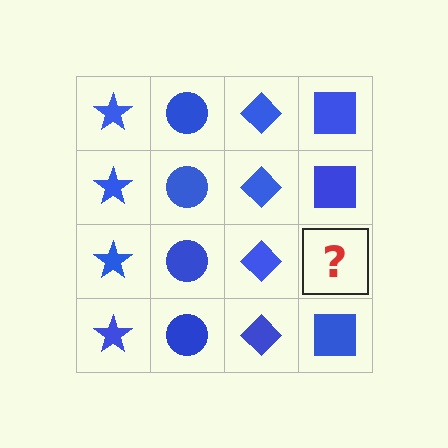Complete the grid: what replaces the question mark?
The question mark should be replaced with a blue square.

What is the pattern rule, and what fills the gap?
The rule is that each column has a consistent shape. The gap should be filled with a blue square.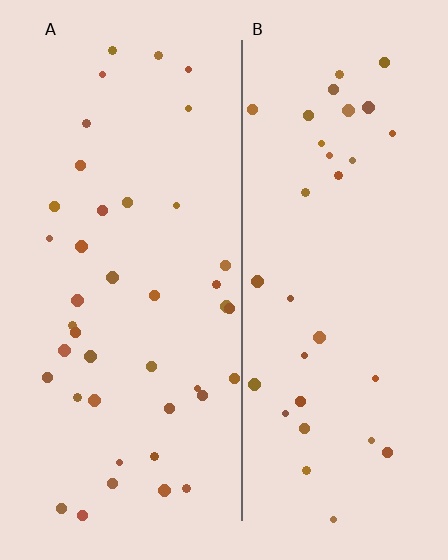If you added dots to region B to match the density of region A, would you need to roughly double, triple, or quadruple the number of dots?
Approximately double.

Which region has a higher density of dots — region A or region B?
A (the left).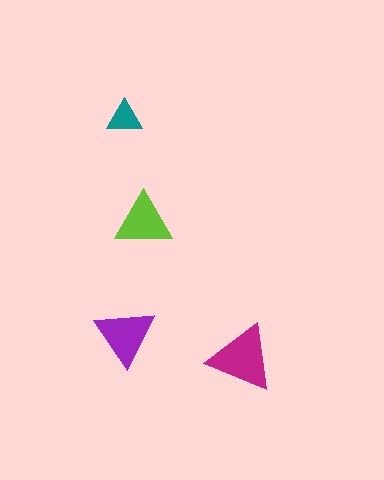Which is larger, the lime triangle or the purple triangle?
The purple one.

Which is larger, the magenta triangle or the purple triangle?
The magenta one.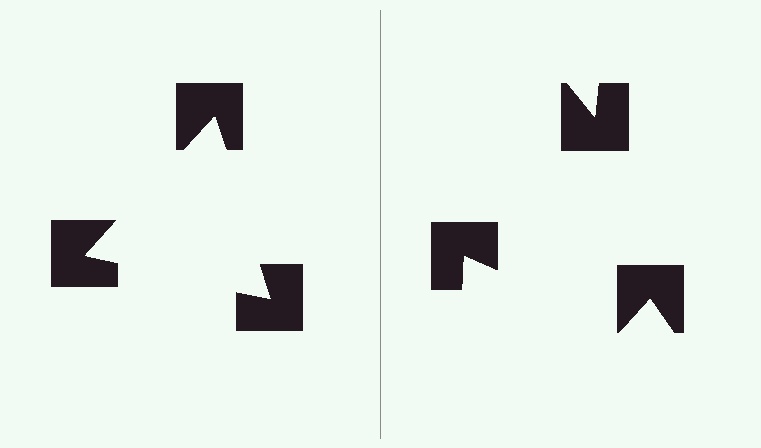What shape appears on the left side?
An illusory triangle.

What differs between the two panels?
The notched squares are positioned identically on both sides; only the wedge orientations differ. On the left they align to a triangle; on the right they are misaligned.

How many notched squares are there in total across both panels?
6 — 3 on each side.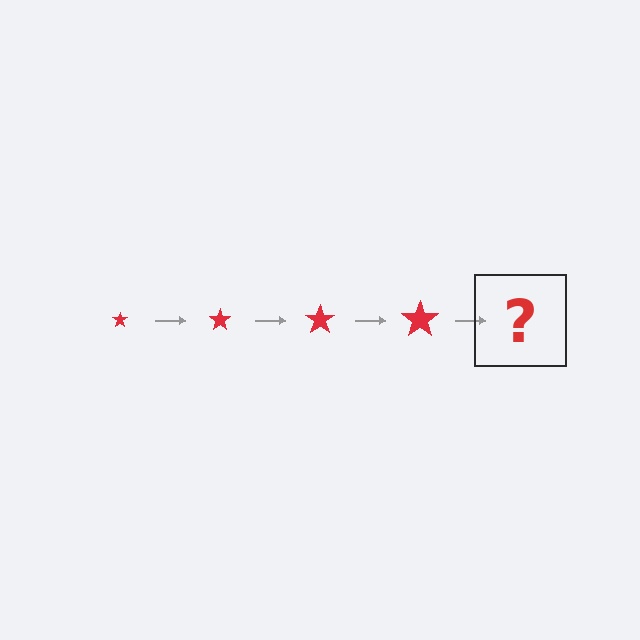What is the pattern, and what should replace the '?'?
The pattern is that the star gets progressively larger each step. The '?' should be a red star, larger than the previous one.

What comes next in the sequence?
The next element should be a red star, larger than the previous one.